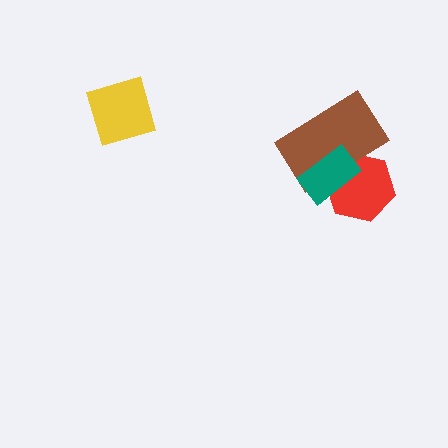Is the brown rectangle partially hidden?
Yes, it is partially covered by another shape.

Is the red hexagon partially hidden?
Yes, it is partially covered by another shape.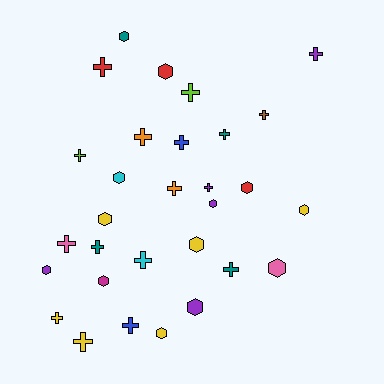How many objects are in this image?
There are 30 objects.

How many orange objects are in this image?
There are 2 orange objects.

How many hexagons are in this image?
There are 13 hexagons.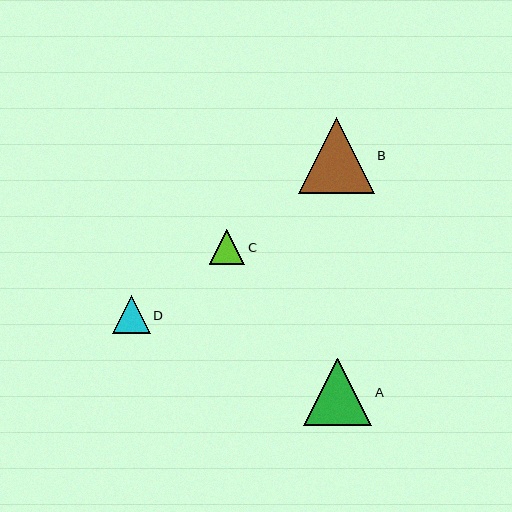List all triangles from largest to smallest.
From largest to smallest: B, A, D, C.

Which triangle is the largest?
Triangle B is the largest with a size of approximately 76 pixels.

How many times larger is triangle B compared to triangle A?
Triangle B is approximately 1.1 times the size of triangle A.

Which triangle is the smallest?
Triangle C is the smallest with a size of approximately 36 pixels.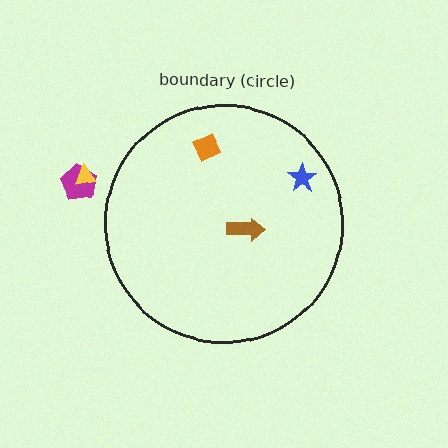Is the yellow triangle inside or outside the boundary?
Outside.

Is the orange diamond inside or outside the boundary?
Inside.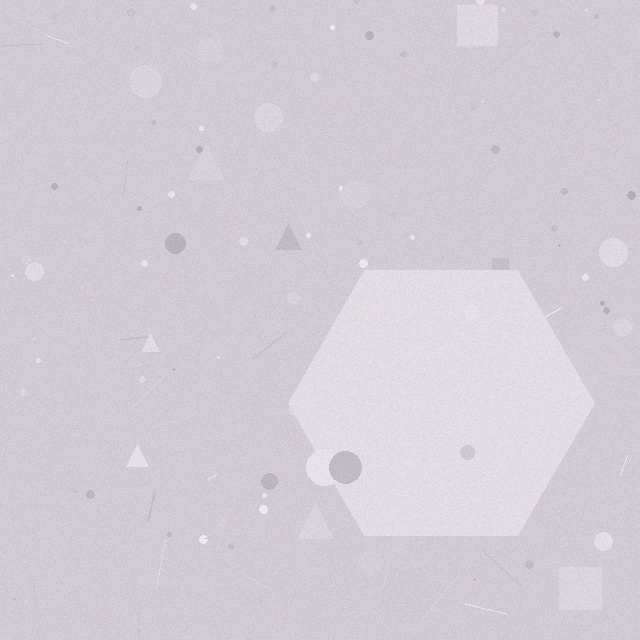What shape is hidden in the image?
A hexagon is hidden in the image.